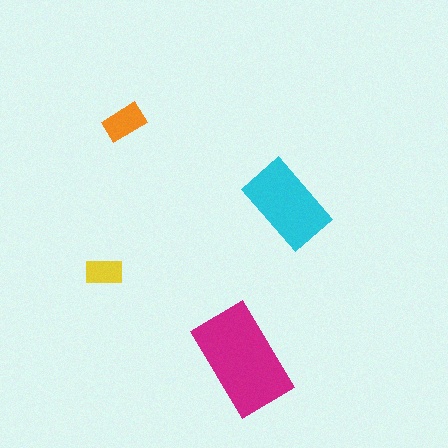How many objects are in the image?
There are 4 objects in the image.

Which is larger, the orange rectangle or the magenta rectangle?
The magenta one.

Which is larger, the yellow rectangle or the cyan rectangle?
The cyan one.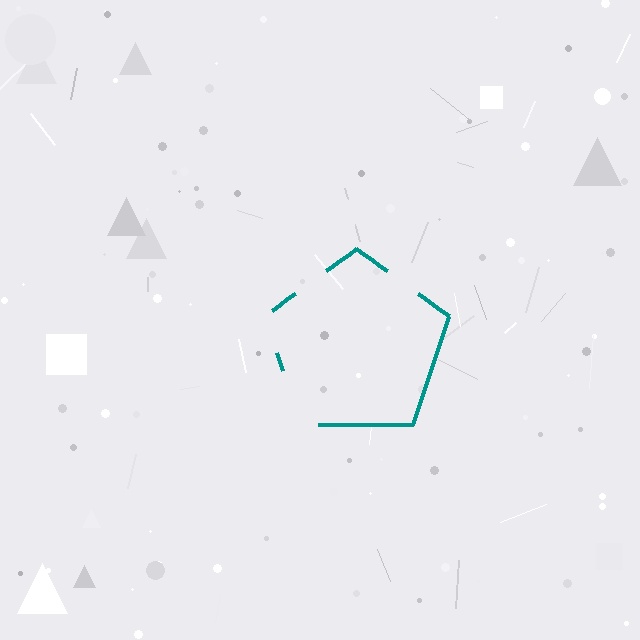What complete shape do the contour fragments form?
The contour fragments form a pentagon.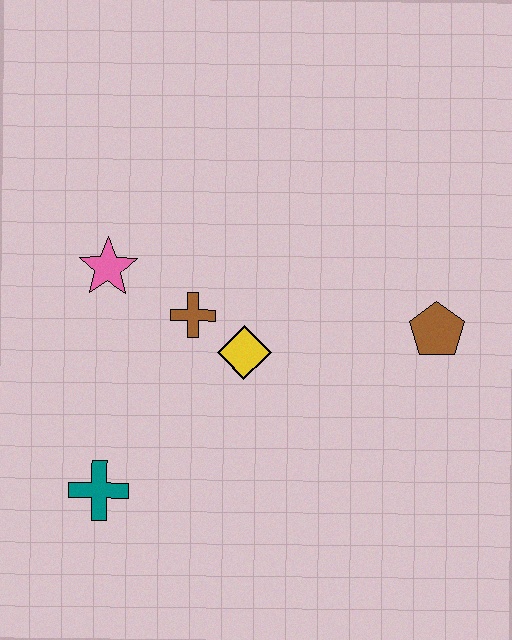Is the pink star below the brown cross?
No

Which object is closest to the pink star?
The brown cross is closest to the pink star.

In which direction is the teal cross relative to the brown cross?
The teal cross is below the brown cross.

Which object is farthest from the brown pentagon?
The teal cross is farthest from the brown pentagon.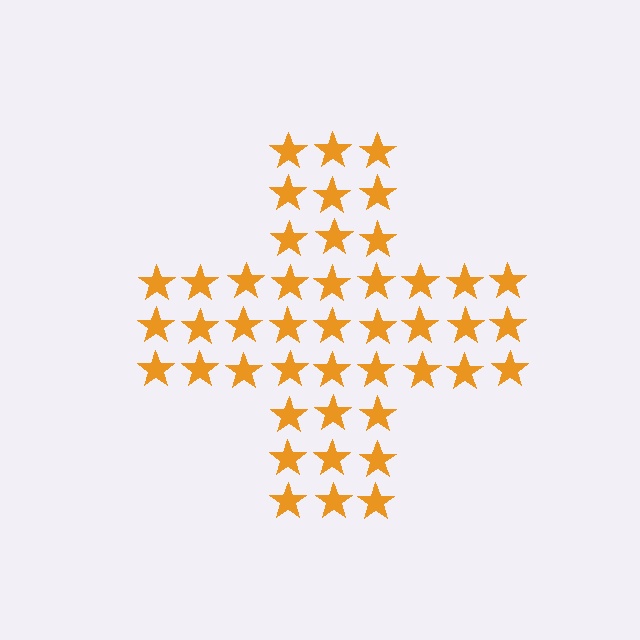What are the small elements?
The small elements are stars.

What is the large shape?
The large shape is a cross.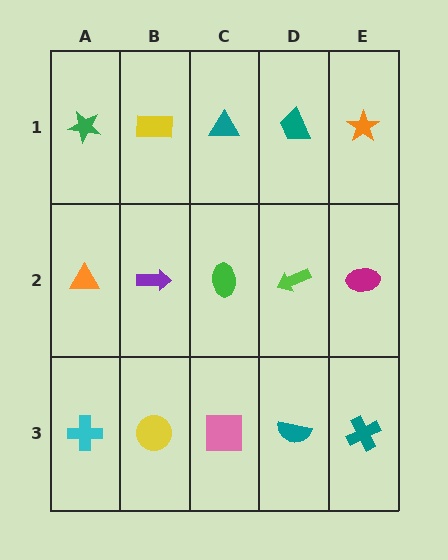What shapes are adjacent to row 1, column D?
A lime arrow (row 2, column D), a teal triangle (row 1, column C), an orange star (row 1, column E).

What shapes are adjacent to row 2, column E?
An orange star (row 1, column E), a teal cross (row 3, column E), a lime arrow (row 2, column D).